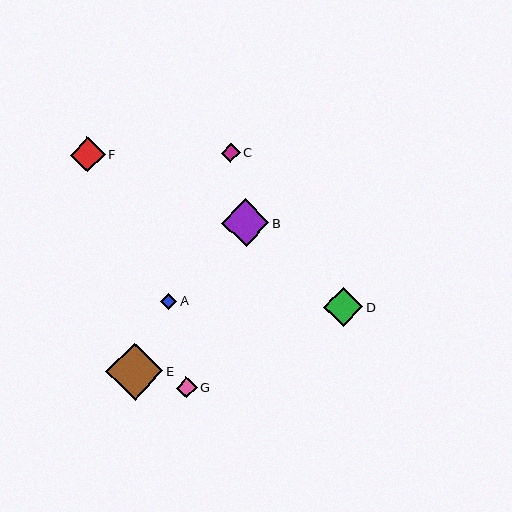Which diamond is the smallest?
Diamond A is the smallest with a size of approximately 16 pixels.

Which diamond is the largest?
Diamond E is the largest with a size of approximately 57 pixels.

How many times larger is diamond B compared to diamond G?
Diamond B is approximately 2.3 times the size of diamond G.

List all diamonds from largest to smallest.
From largest to smallest: E, B, D, F, G, C, A.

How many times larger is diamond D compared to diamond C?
Diamond D is approximately 2.1 times the size of diamond C.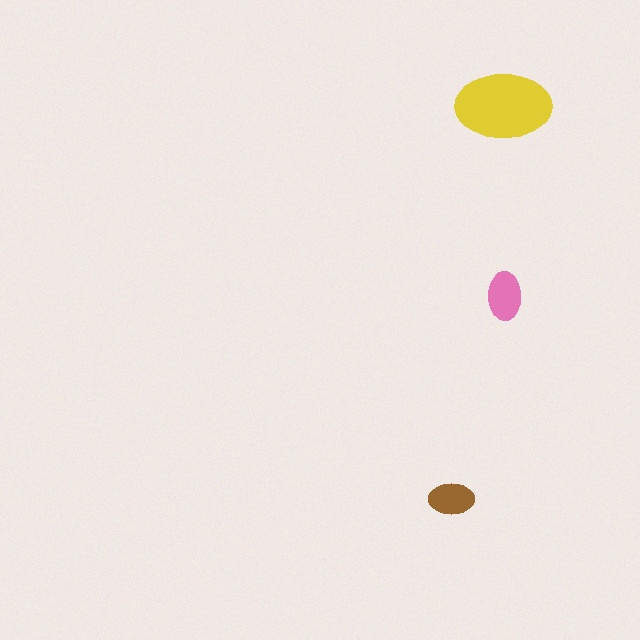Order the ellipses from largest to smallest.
the yellow one, the pink one, the brown one.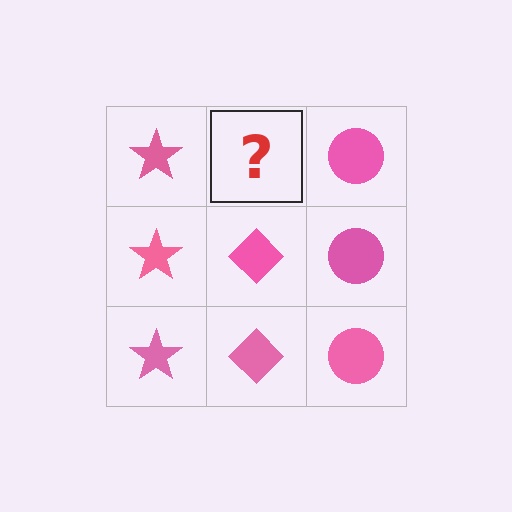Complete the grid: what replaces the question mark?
The question mark should be replaced with a pink diamond.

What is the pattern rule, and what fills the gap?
The rule is that each column has a consistent shape. The gap should be filled with a pink diamond.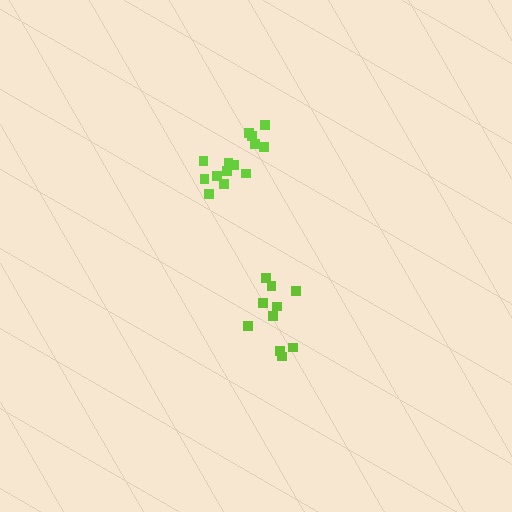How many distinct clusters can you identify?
There are 2 distinct clusters.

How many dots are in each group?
Group 1: 10 dots, Group 2: 14 dots (24 total).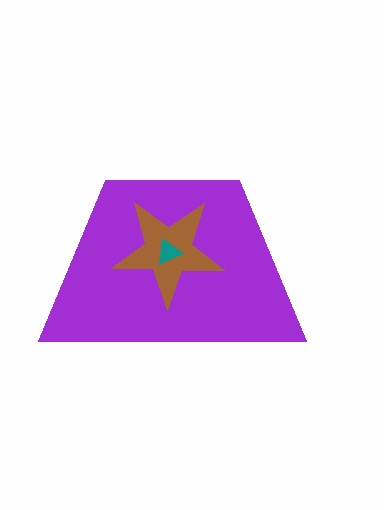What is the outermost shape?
The purple trapezoid.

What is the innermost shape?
The teal triangle.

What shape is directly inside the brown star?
The teal triangle.